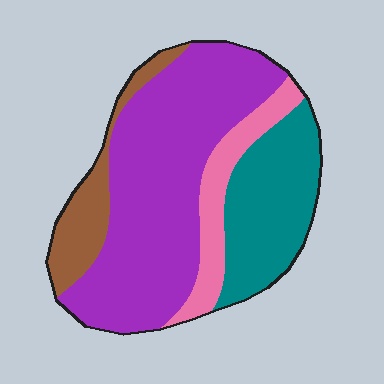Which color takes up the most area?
Purple, at roughly 55%.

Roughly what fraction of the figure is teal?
Teal takes up about one quarter (1/4) of the figure.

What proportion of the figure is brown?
Brown covers around 10% of the figure.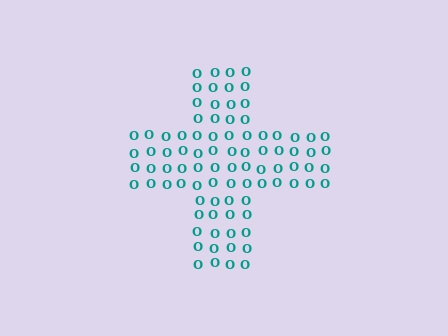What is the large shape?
The large shape is a cross.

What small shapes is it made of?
It is made of small letter O's.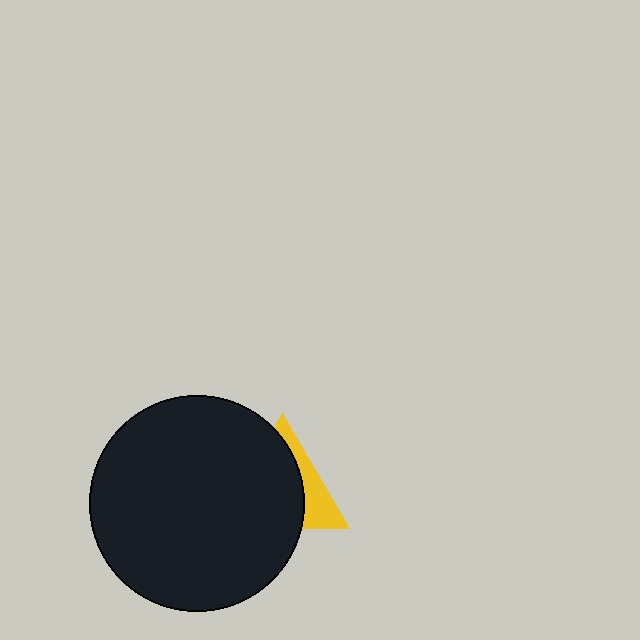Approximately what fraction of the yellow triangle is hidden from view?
Roughly 68% of the yellow triangle is hidden behind the black circle.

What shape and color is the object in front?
The object in front is a black circle.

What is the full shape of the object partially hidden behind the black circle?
The partially hidden object is a yellow triangle.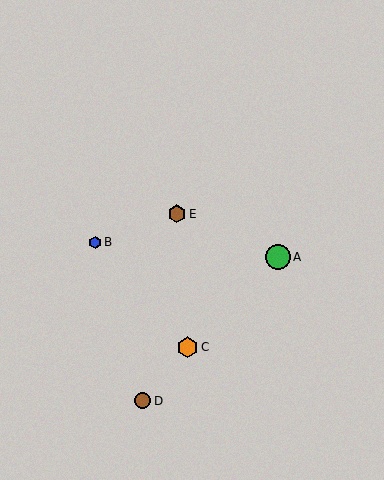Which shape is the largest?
The green circle (labeled A) is the largest.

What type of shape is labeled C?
Shape C is an orange hexagon.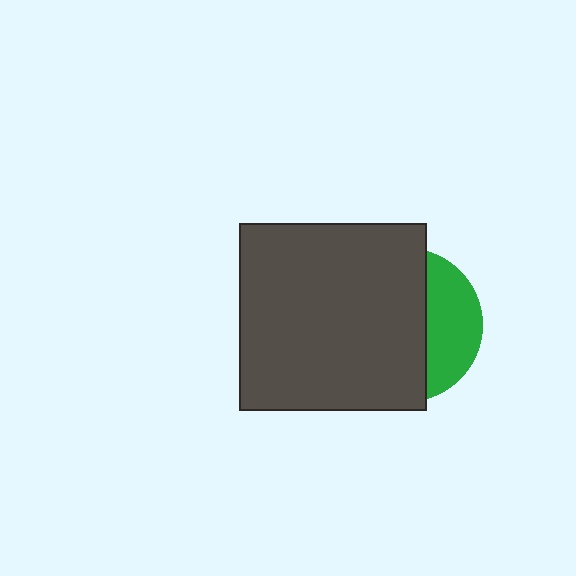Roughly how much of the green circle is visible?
A small part of it is visible (roughly 32%).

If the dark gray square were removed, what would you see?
You would see the complete green circle.